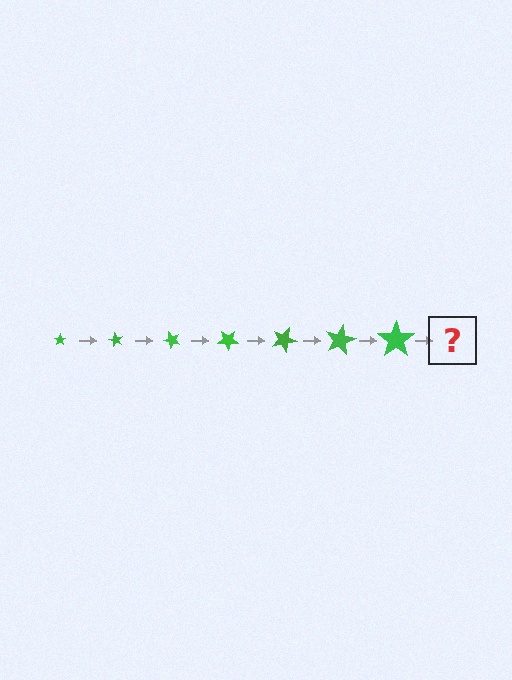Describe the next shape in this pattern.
It should be a star, larger than the previous one and rotated 420 degrees from the start.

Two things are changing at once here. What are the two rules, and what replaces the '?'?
The two rules are that the star grows larger each step and it rotates 60 degrees each step. The '?' should be a star, larger than the previous one and rotated 420 degrees from the start.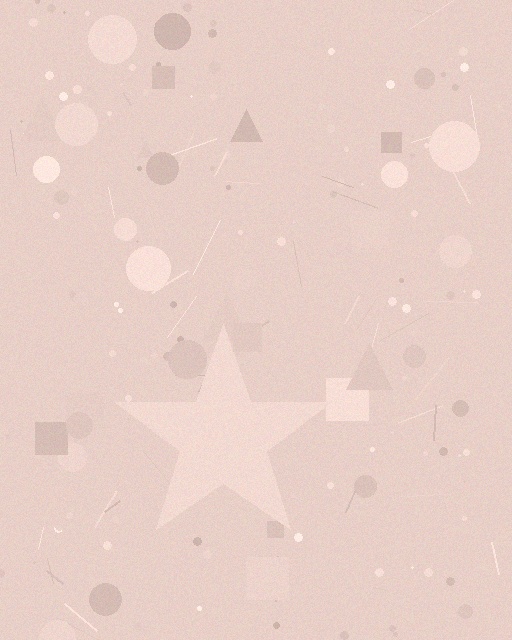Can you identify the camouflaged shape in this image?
The camouflaged shape is a star.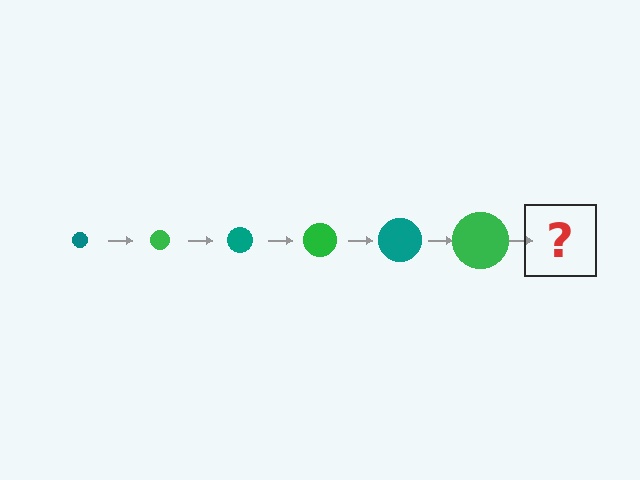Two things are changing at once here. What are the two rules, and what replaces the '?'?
The two rules are that the circle grows larger each step and the color cycles through teal and green. The '?' should be a teal circle, larger than the previous one.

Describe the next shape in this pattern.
It should be a teal circle, larger than the previous one.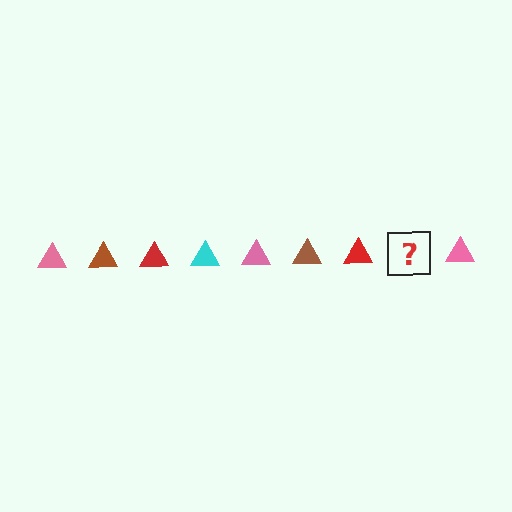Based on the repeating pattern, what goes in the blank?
The blank should be a cyan triangle.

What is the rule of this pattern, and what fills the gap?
The rule is that the pattern cycles through pink, brown, red, cyan triangles. The gap should be filled with a cyan triangle.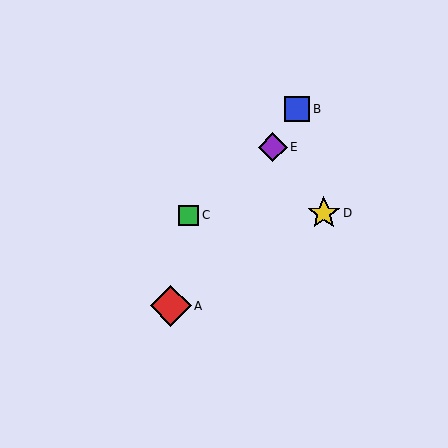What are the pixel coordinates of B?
Object B is at (297, 109).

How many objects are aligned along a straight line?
3 objects (A, B, E) are aligned along a straight line.